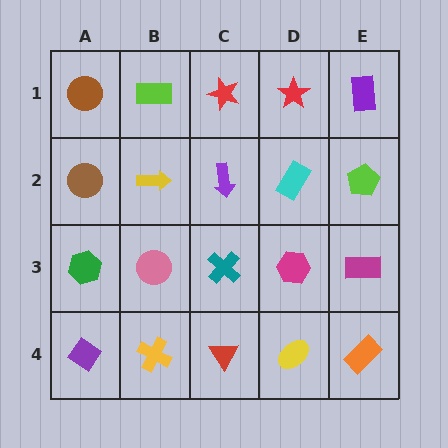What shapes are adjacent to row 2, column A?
A brown circle (row 1, column A), a green hexagon (row 3, column A), a yellow arrow (row 2, column B).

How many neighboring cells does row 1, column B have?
3.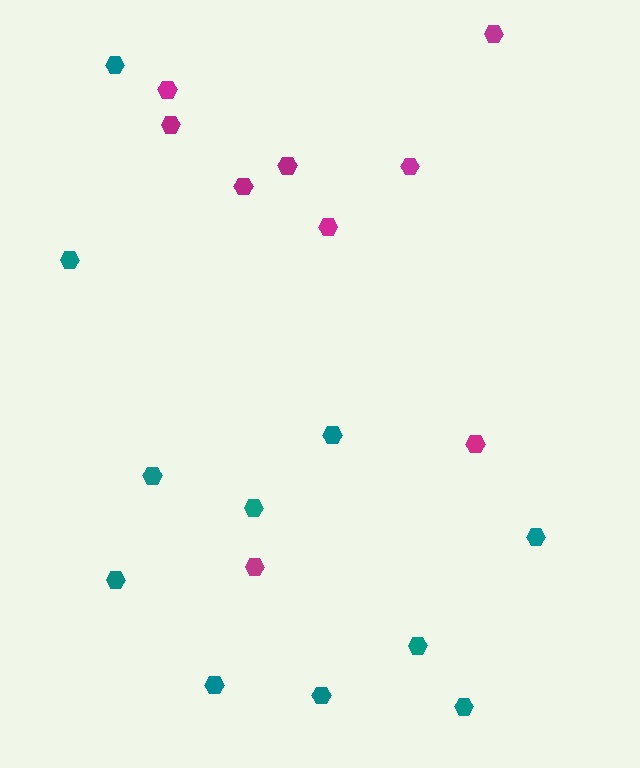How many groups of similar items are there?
There are 2 groups: one group of teal hexagons (11) and one group of magenta hexagons (9).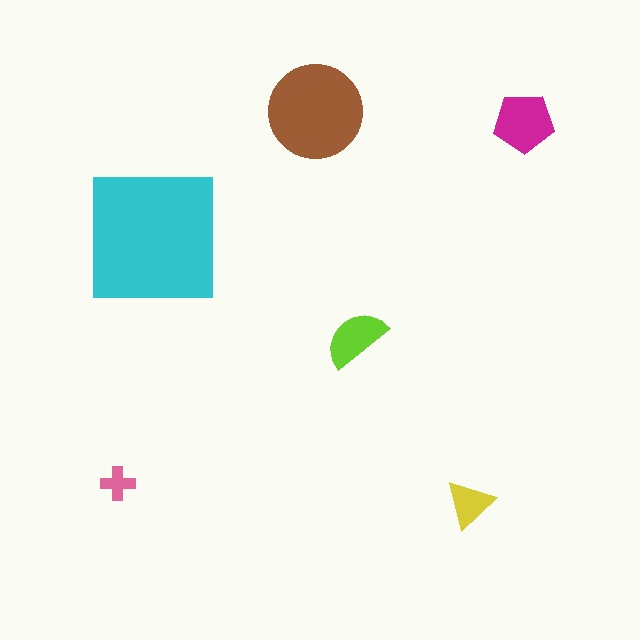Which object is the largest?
The cyan square.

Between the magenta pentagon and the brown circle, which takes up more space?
The brown circle.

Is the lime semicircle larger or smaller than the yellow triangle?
Larger.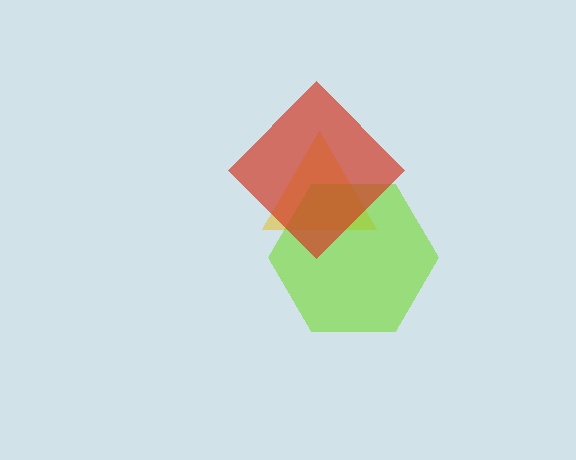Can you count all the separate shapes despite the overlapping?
Yes, there are 3 separate shapes.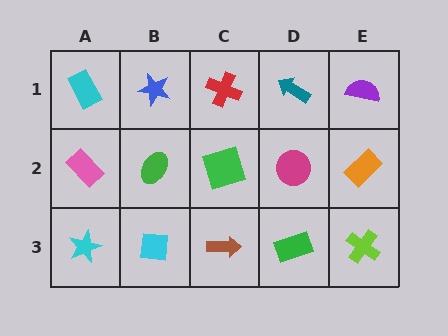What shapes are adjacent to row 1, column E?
An orange rectangle (row 2, column E), a teal arrow (row 1, column D).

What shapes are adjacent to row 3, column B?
A green ellipse (row 2, column B), a cyan star (row 3, column A), a brown arrow (row 3, column C).